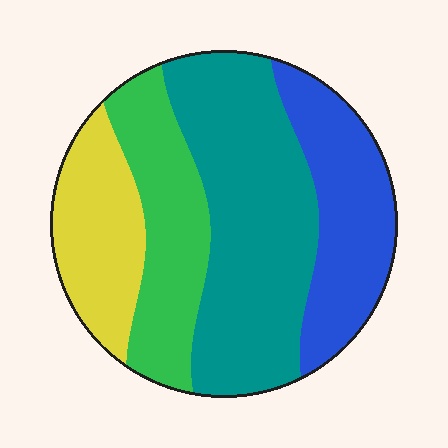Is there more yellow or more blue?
Blue.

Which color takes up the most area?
Teal, at roughly 40%.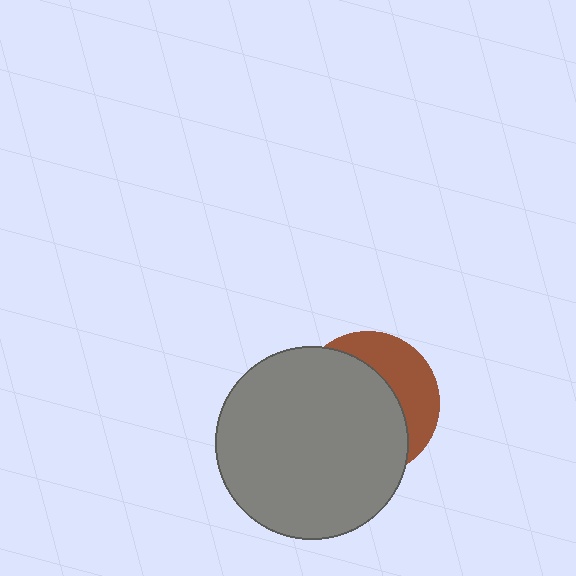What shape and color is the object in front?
The object in front is a gray circle.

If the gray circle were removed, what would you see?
You would see the complete brown circle.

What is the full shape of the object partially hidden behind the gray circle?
The partially hidden object is a brown circle.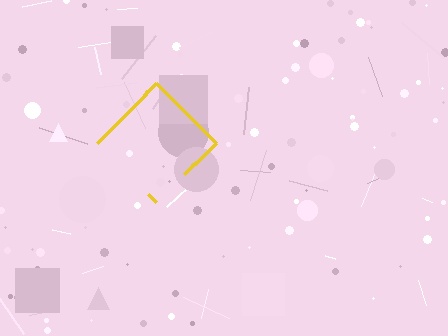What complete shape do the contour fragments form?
The contour fragments form a diamond.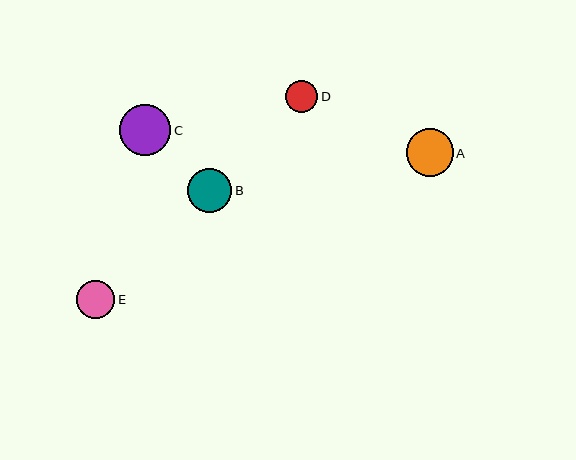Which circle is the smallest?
Circle D is the smallest with a size of approximately 32 pixels.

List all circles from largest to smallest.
From largest to smallest: C, A, B, E, D.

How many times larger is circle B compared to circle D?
Circle B is approximately 1.4 times the size of circle D.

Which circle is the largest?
Circle C is the largest with a size of approximately 51 pixels.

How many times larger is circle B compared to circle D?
Circle B is approximately 1.4 times the size of circle D.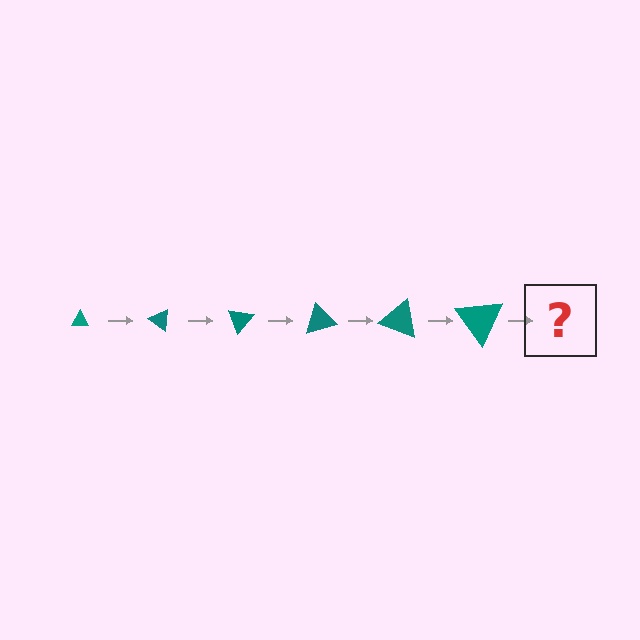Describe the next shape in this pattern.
It should be a triangle, larger than the previous one and rotated 210 degrees from the start.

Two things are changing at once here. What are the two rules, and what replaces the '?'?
The two rules are that the triangle grows larger each step and it rotates 35 degrees each step. The '?' should be a triangle, larger than the previous one and rotated 210 degrees from the start.